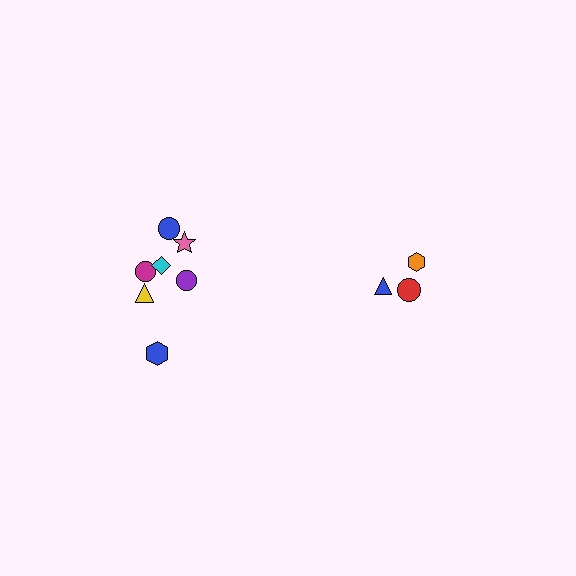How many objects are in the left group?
There are 7 objects.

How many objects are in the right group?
There are 3 objects.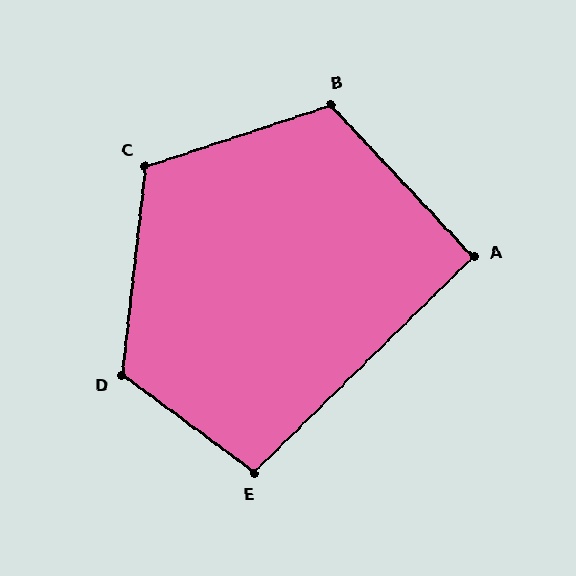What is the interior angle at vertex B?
Approximately 115 degrees (obtuse).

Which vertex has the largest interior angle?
D, at approximately 120 degrees.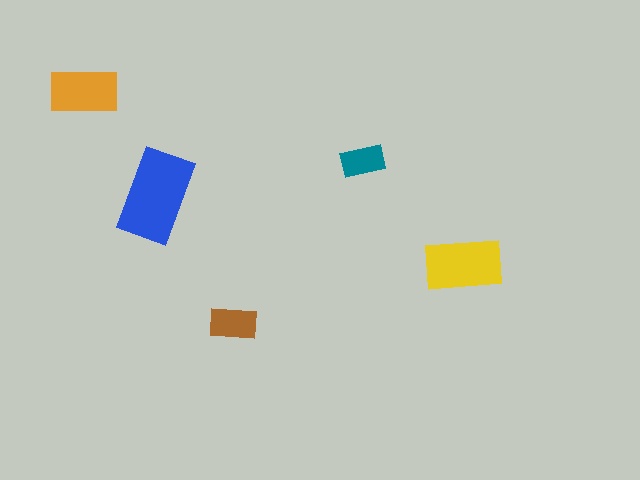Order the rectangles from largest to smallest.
the blue one, the yellow one, the orange one, the brown one, the teal one.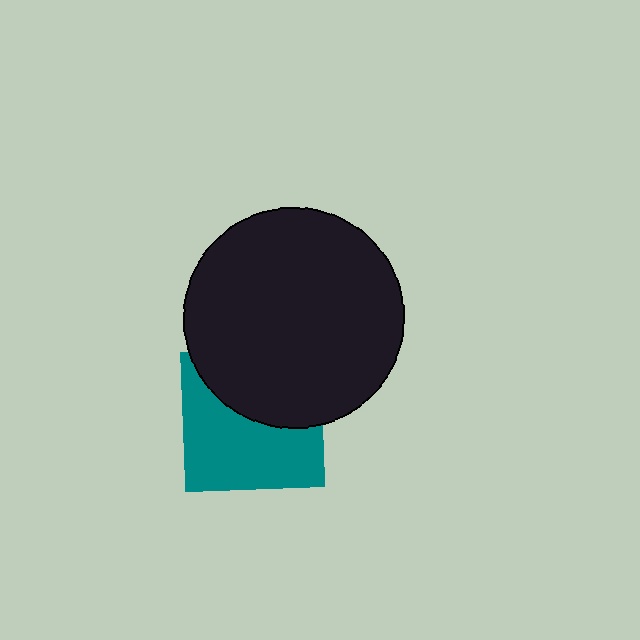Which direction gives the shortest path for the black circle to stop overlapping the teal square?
Moving up gives the shortest separation.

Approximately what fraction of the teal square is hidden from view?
Roughly 43% of the teal square is hidden behind the black circle.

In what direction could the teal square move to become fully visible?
The teal square could move down. That would shift it out from behind the black circle entirely.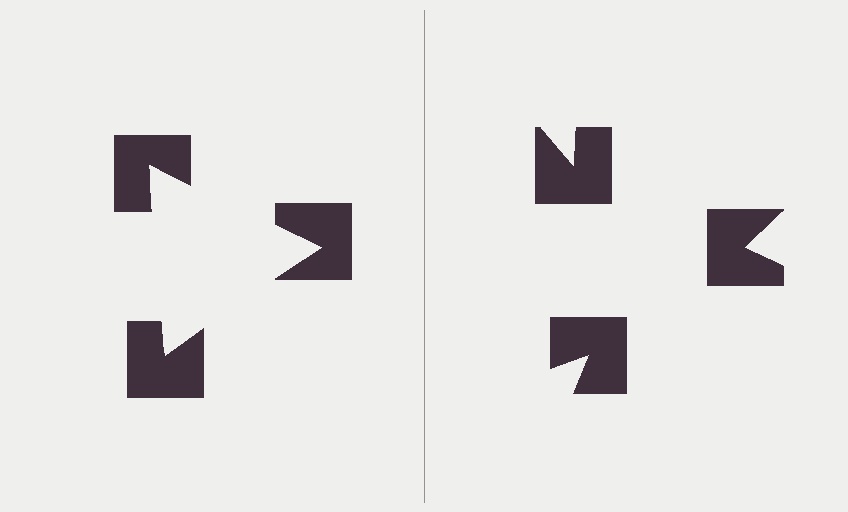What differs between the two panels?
The notched squares are positioned identically on both sides; only the wedge orientations differ. On the left they align to a triangle; on the right they are misaligned.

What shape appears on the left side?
An illusory triangle.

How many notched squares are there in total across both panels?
6 — 3 on each side.